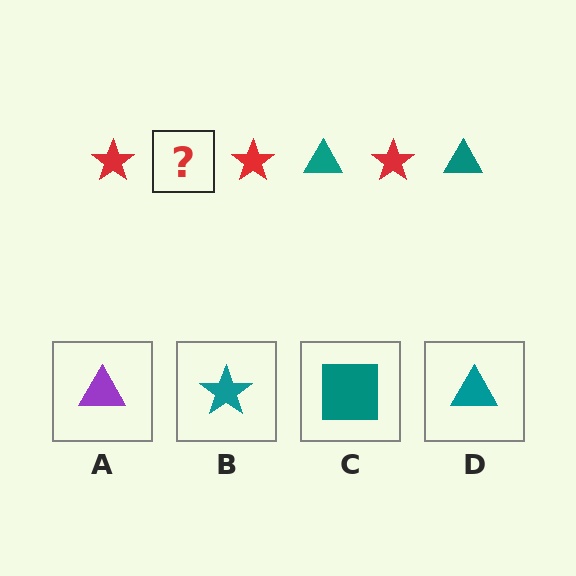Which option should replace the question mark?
Option D.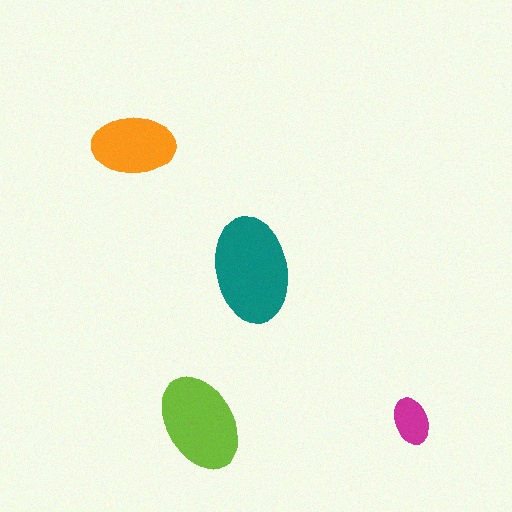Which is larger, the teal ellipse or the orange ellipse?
The teal one.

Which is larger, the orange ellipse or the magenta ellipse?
The orange one.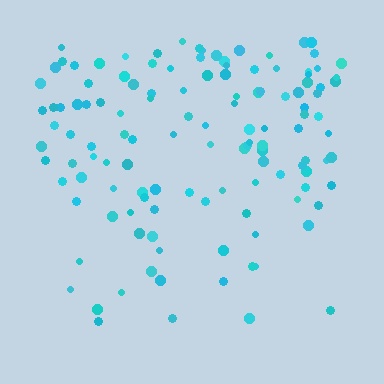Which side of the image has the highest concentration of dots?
The top.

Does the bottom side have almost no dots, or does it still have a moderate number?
Still a moderate number, just noticeably fewer than the top.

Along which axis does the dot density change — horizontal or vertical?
Vertical.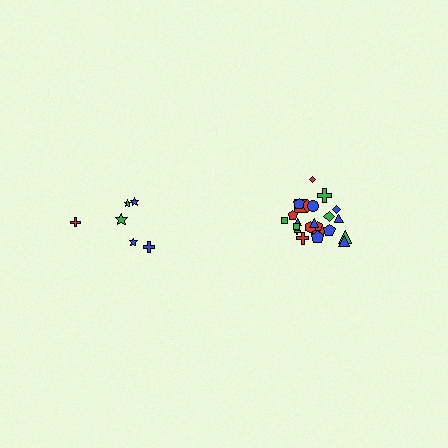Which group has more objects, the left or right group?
The right group.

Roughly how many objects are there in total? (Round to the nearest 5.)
Roughly 30 objects in total.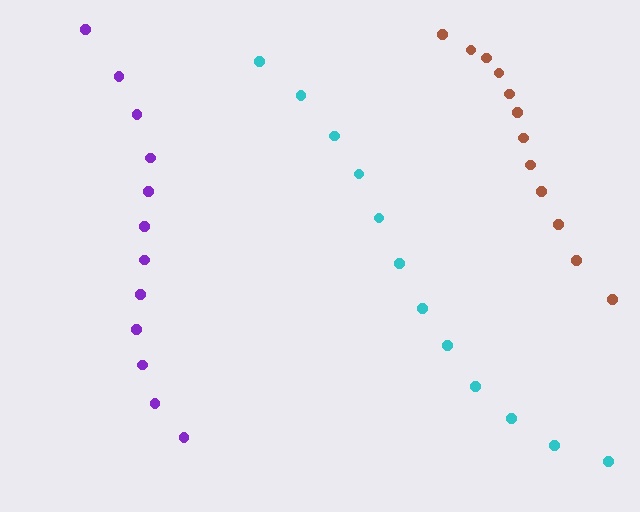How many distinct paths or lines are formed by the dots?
There are 3 distinct paths.